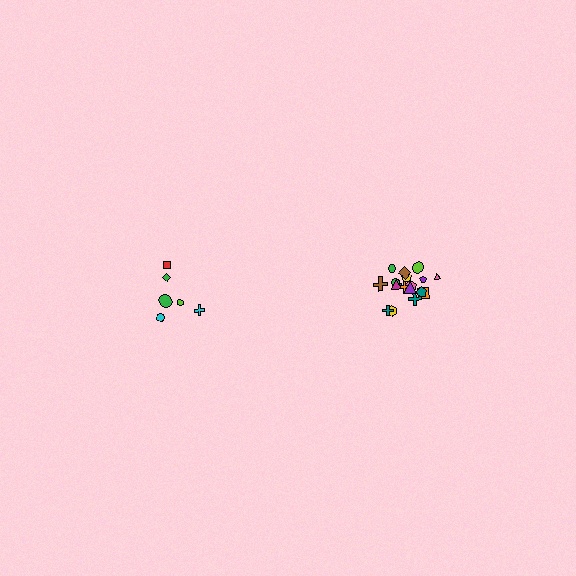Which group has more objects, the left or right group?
The right group.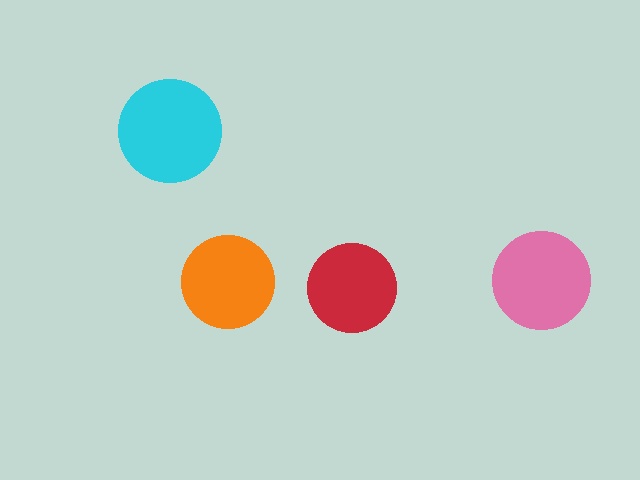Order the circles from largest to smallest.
the cyan one, the pink one, the orange one, the red one.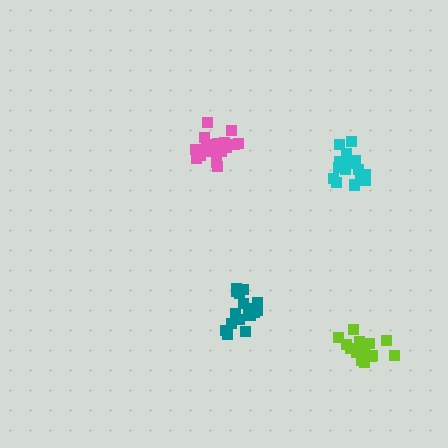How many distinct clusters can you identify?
There are 4 distinct clusters.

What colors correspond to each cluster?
The clusters are colored: cyan, lime, pink, teal.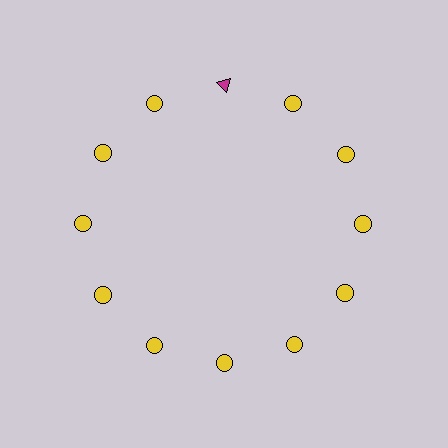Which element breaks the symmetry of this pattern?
The magenta triangle at roughly the 12 o'clock position breaks the symmetry. All other shapes are yellow circles.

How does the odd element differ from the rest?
It differs in both color (magenta instead of yellow) and shape (triangle instead of circle).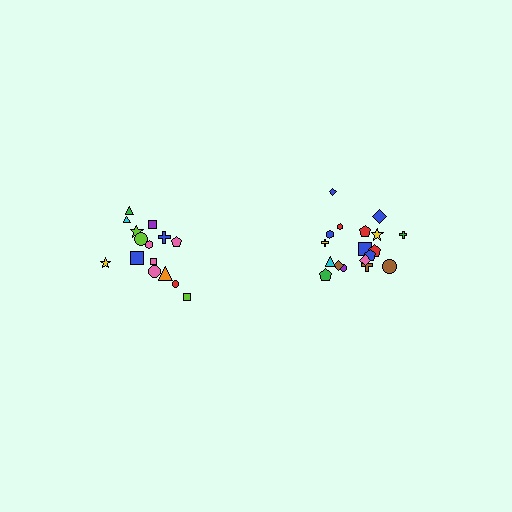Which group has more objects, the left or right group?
The right group.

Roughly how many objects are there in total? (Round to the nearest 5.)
Roughly 35 objects in total.